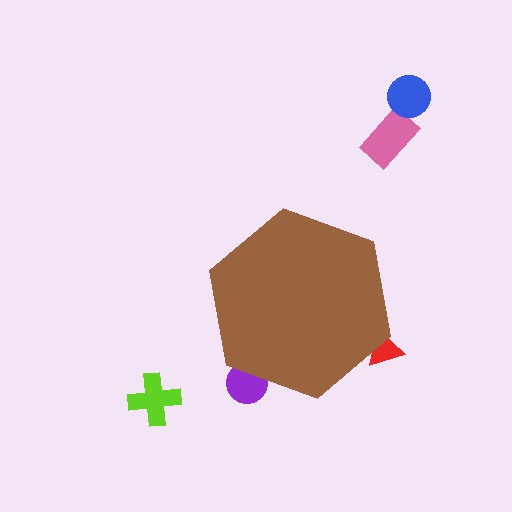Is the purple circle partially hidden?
Yes, the purple circle is partially hidden behind the brown hexagon.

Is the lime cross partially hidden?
No, the lime cross is fully visible.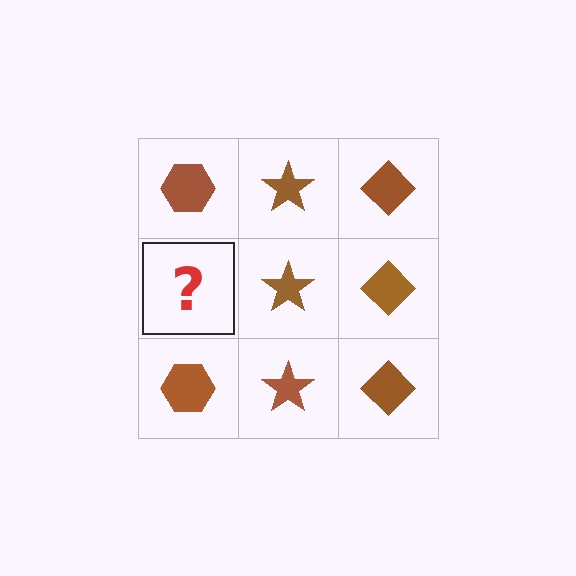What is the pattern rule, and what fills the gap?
The rule is that each column has a consistent shape. The gap should be filled with a brown hexagon.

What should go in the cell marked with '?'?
The missing cell should contain a brown hexagon.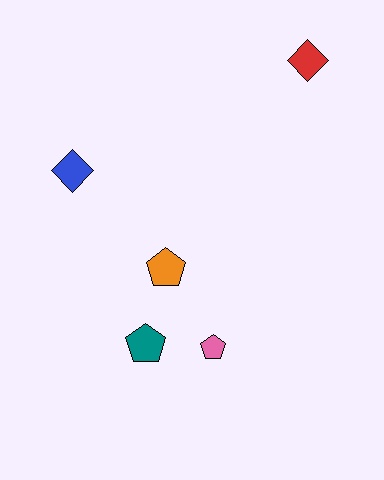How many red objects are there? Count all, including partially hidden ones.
There is 1 red object.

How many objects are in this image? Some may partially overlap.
There are 5 objects.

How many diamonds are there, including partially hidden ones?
There are 2 diamonds.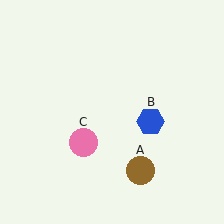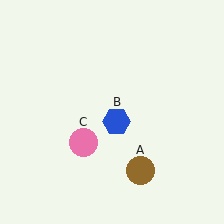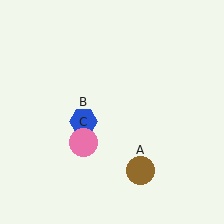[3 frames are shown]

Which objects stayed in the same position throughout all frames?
Brown circle (object A) and pink circle (object C) remained stationary.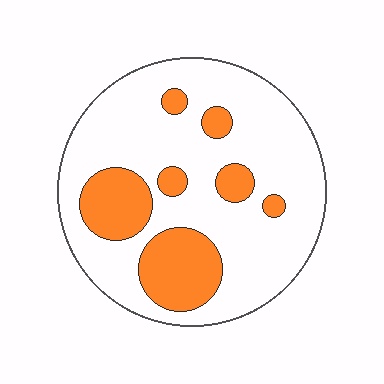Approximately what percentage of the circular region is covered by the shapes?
Approximately 25%.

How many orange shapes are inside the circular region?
7.